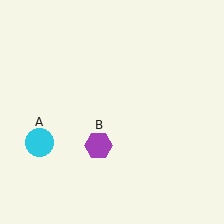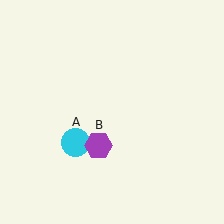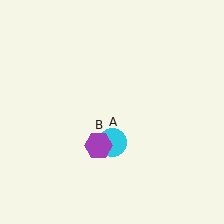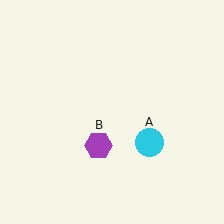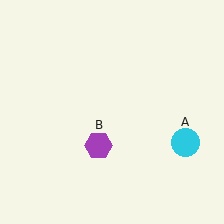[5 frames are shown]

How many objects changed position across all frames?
1 object changed position: cyan circle (object A).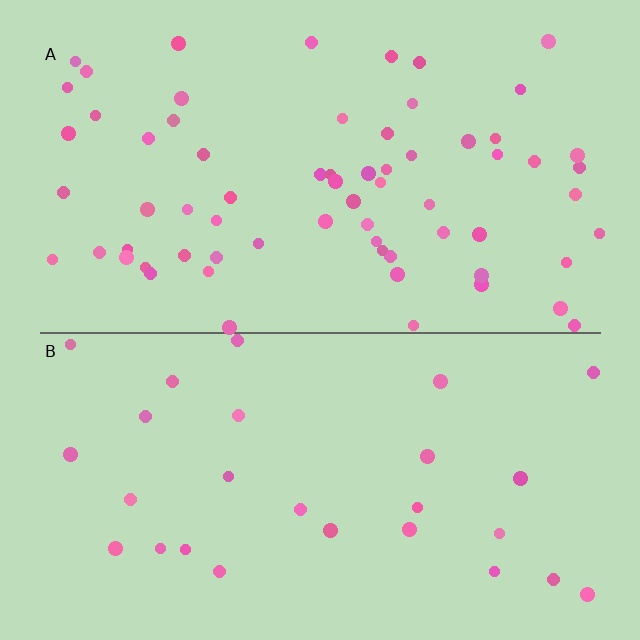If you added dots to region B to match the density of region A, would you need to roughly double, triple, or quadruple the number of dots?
Approximately double.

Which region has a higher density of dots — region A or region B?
A (the top).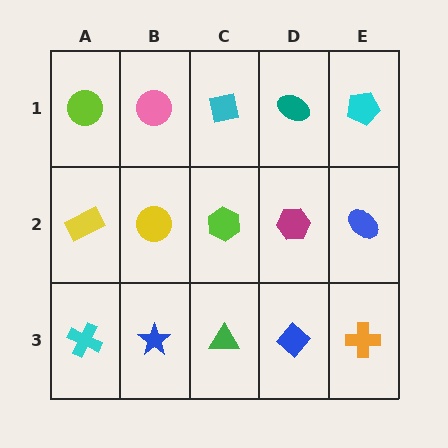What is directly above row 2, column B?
A pink circle.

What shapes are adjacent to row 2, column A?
A lime circle (row 1, column A), a cyan cross (row 3, column A), a yellow circle (row 2, column B).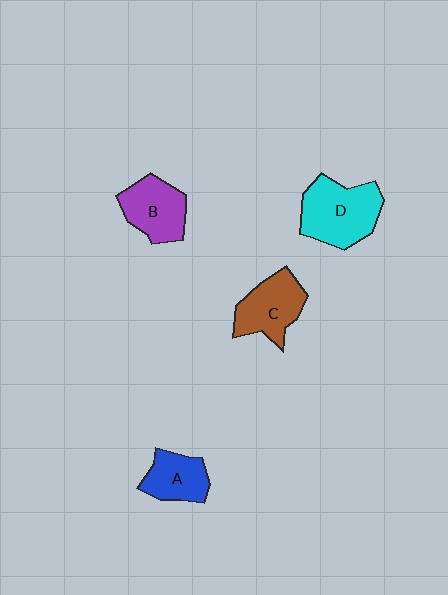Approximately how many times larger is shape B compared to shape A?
Approximately 1.2 times.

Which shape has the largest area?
Shape D (cyan).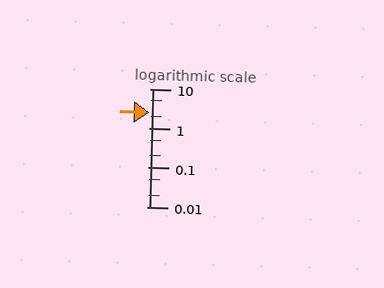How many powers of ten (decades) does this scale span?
The scale spans 3 decades, from 0.01 to 10.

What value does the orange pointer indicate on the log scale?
The pointer indicates approximately 2.6.